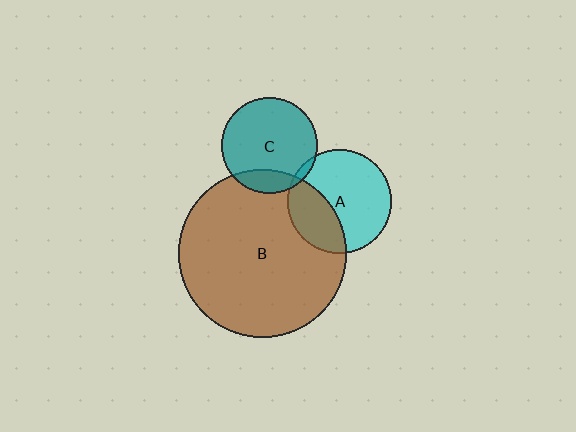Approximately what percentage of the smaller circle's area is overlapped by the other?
Approximately 35%.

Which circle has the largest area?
Circle B (brown).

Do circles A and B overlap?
Yes.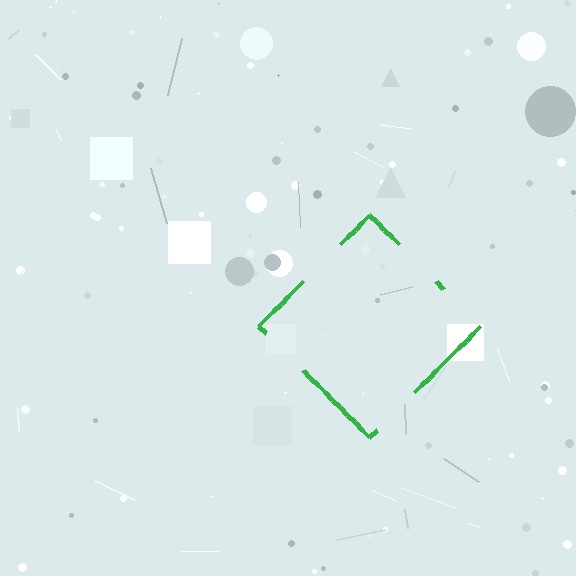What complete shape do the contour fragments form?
The contour fragments form a diamond.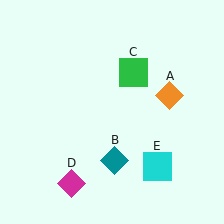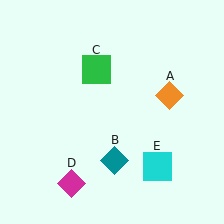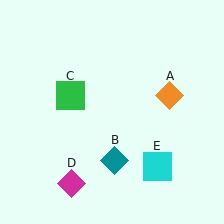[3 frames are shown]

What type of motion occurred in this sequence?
The green square (object C) rotated counterclockwise around the center of the scene.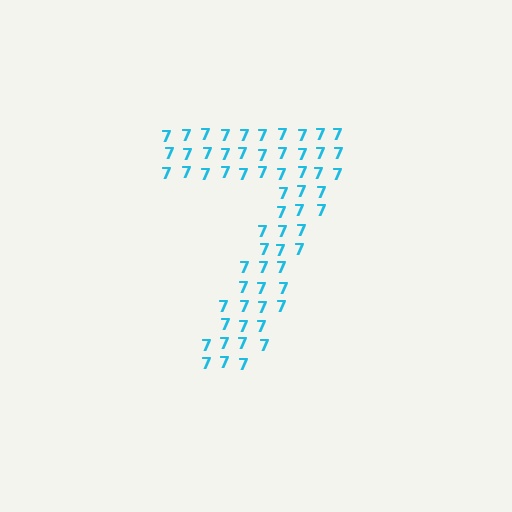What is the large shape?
The large shape is the digit 7.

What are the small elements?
The small elements are digit 7's.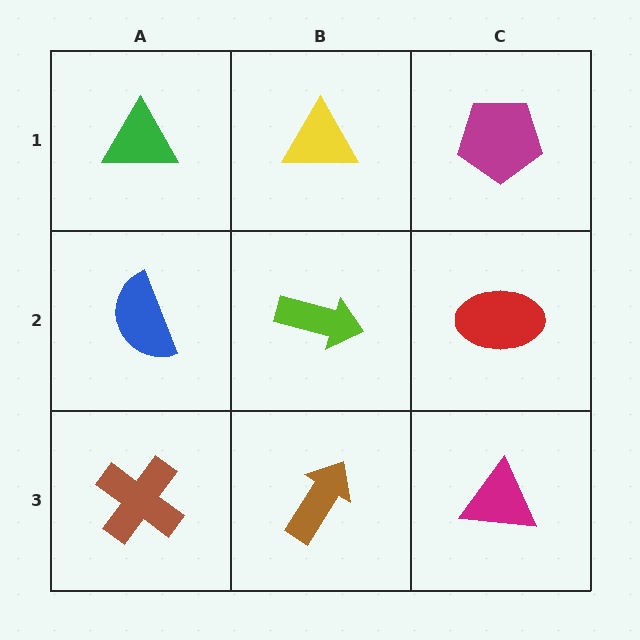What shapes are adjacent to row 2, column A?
A green triangle (row 1, column A), a brown cross (row 3, column A), a lime arrow (row 2, column B).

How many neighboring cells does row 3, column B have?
3.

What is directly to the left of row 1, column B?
A green triangle.